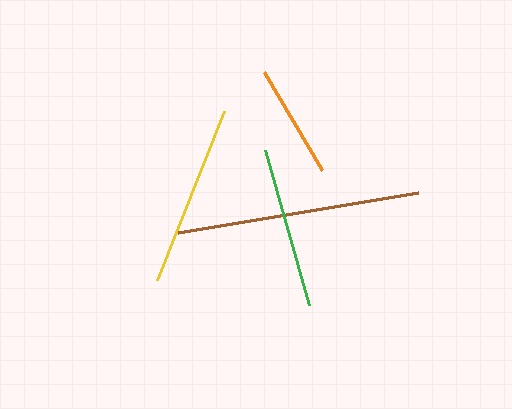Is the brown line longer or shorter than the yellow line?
The brown line is longer than the yellow line.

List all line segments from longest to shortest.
From longest to shortest: brown, yellow, green, orange.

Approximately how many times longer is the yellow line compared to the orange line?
The yellow line is approximately 1.6 times the length of the orange line.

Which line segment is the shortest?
The orange line is the shortest at approximately 114 pixels.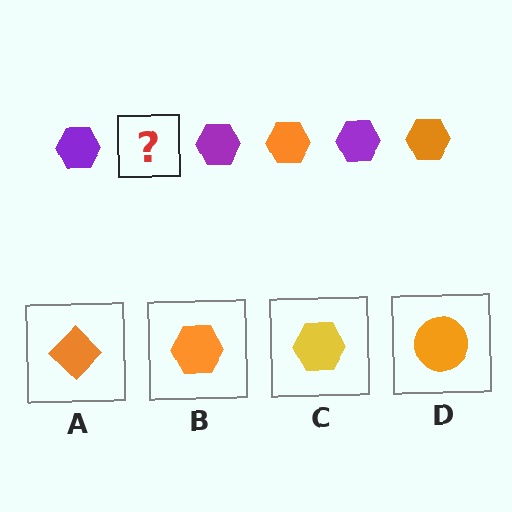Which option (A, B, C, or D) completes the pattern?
B.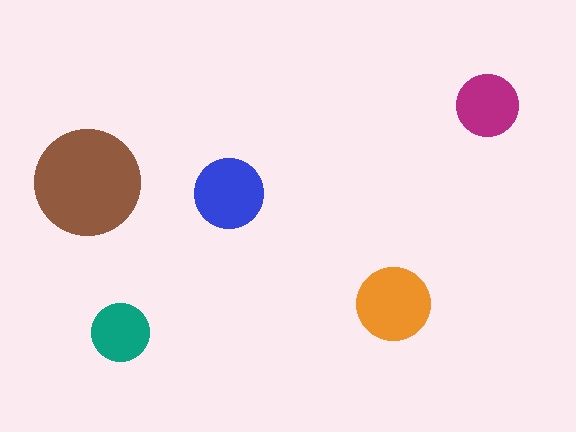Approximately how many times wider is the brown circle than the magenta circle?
About 1.5 times wider.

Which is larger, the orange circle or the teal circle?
The orange one.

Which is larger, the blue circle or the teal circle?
The blue one.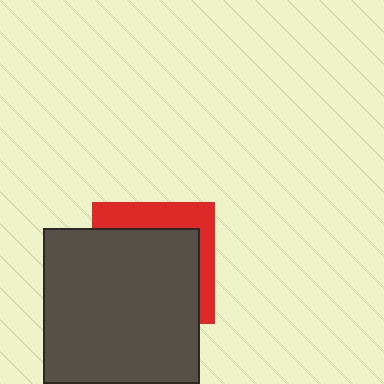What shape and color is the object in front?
The object in front is a dark gray square.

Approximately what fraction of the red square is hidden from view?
Roughly 69% of the red square is hidden behind the dark gray square.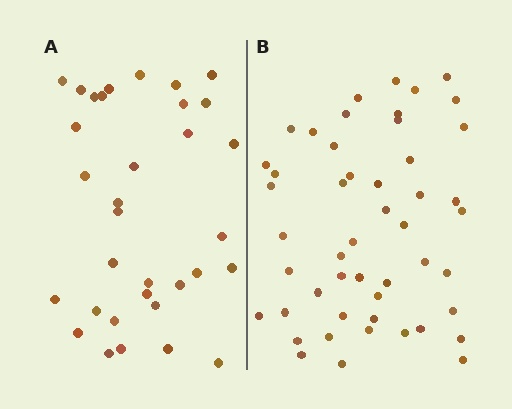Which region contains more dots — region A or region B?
Region B (the right region) has more dots.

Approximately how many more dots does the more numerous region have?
Region B has approximately 15 more dots than region A.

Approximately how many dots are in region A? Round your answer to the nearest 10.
About 30 dots. (The exact count is 33, which rounds to 30.)